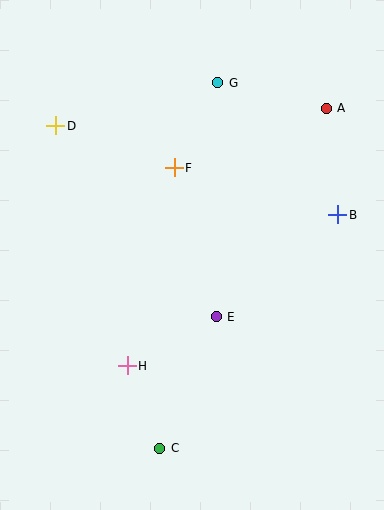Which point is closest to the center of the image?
Point E at (216, 317) is closest to the center.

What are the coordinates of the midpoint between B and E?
The midpoint between B and E is at (277, 266).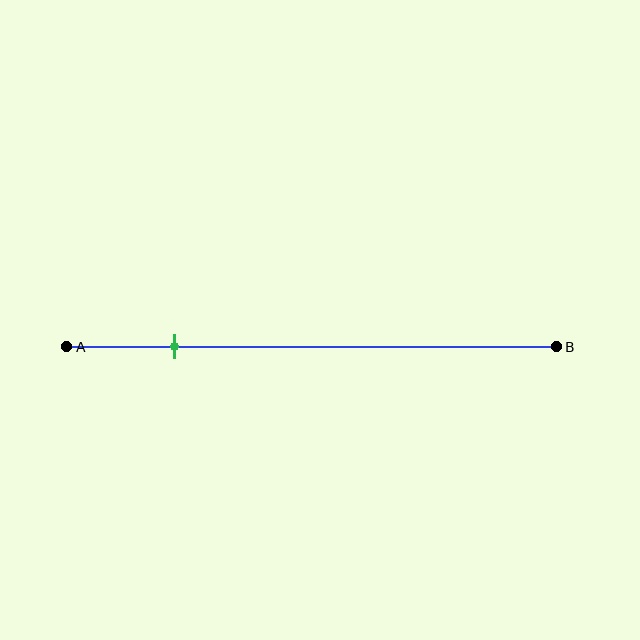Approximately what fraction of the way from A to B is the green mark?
The green mark is approximately 20% of the way from A to B.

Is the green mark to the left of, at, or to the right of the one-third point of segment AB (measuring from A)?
The green mark is to the left of the one-third point of segment AB.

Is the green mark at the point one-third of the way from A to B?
No, the mark is at about 20% from A, not at the 33% one-third point.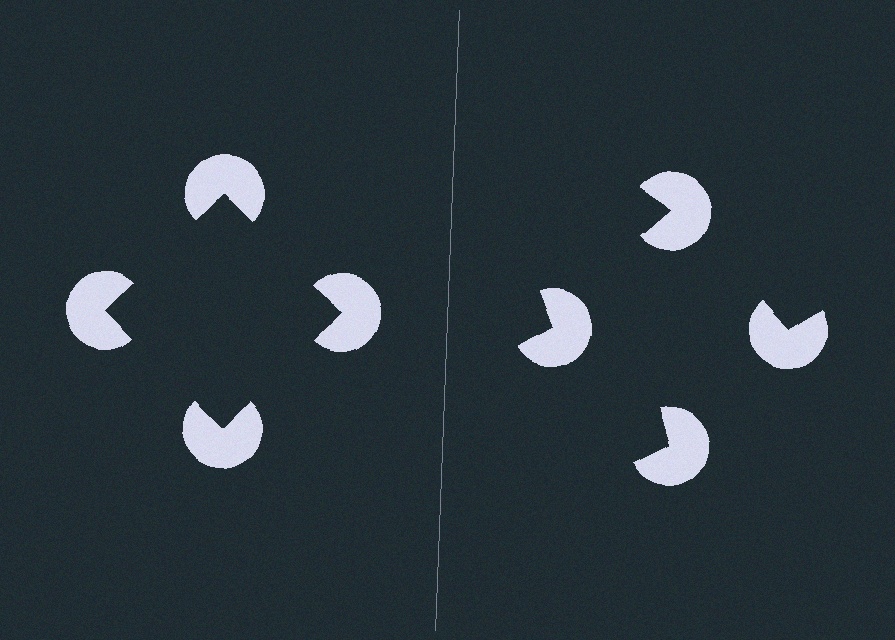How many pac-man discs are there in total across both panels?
8 — 4 on each side.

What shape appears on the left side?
An illusory square.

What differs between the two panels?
The pac-man discs are positioned identically on both sides; only the wedge orientations differ. On the left they align to a square; on the right they are misaligned.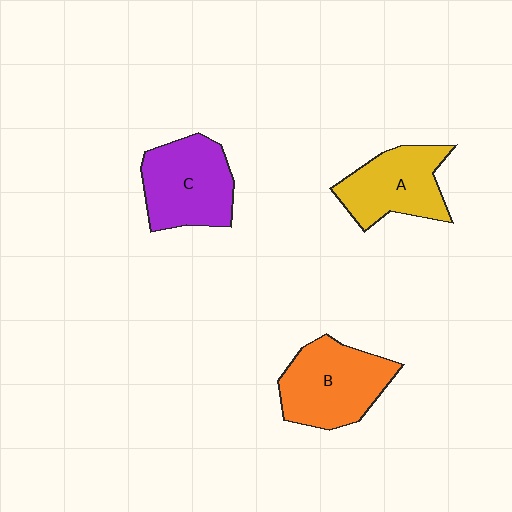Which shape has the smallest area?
Shape A (yellow).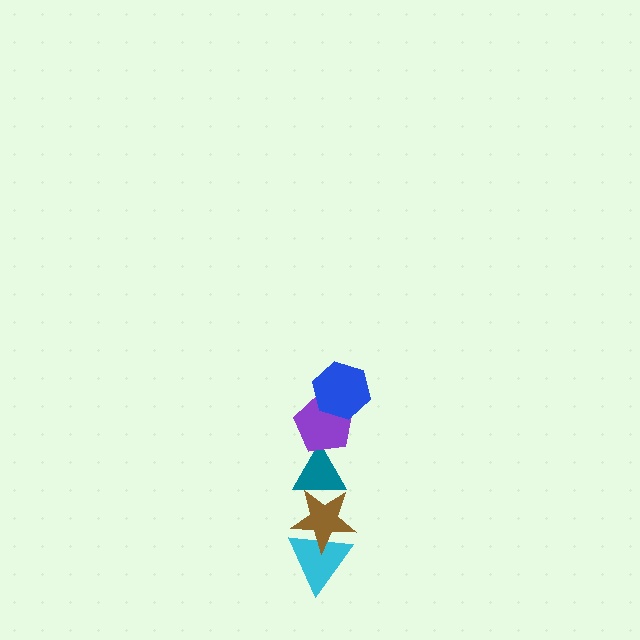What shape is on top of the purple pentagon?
The blue hexagon is on top of the purple pentagon.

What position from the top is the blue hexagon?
The blue hexagon is 1st from the top.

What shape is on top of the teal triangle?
The purple pentagon is on top of the teal triangle.